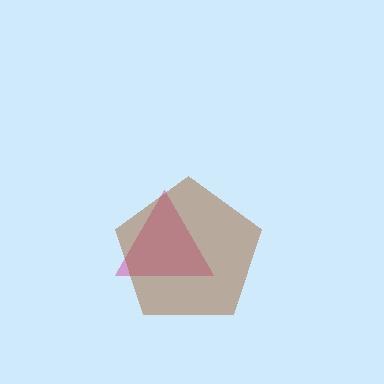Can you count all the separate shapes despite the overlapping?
Yes, there are 2 separate shapes.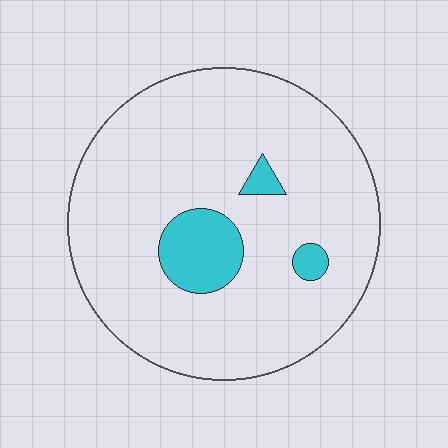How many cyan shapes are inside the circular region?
3.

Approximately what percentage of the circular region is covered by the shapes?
Approximately 10%.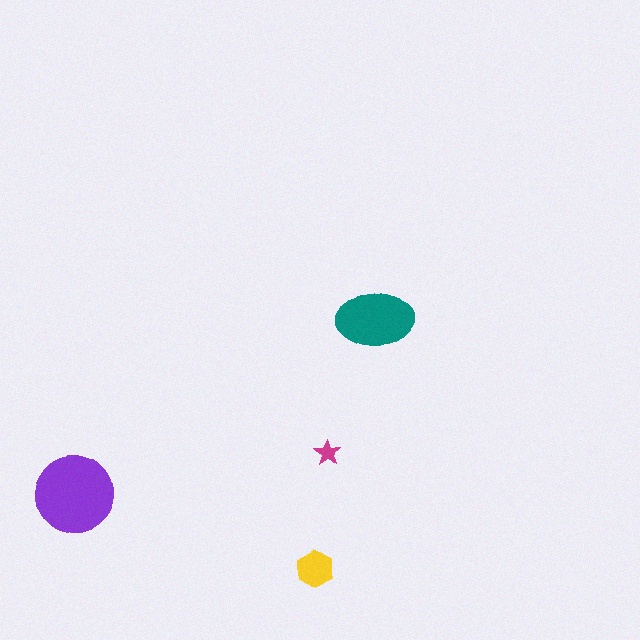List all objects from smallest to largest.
The magenta star, the yellow hexagon, the teal ellipse, the purple circle.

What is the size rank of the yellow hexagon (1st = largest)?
3rd.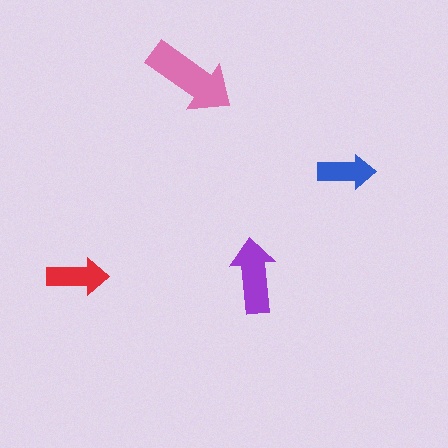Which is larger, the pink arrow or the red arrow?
The pink one.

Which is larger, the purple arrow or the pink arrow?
The pink one.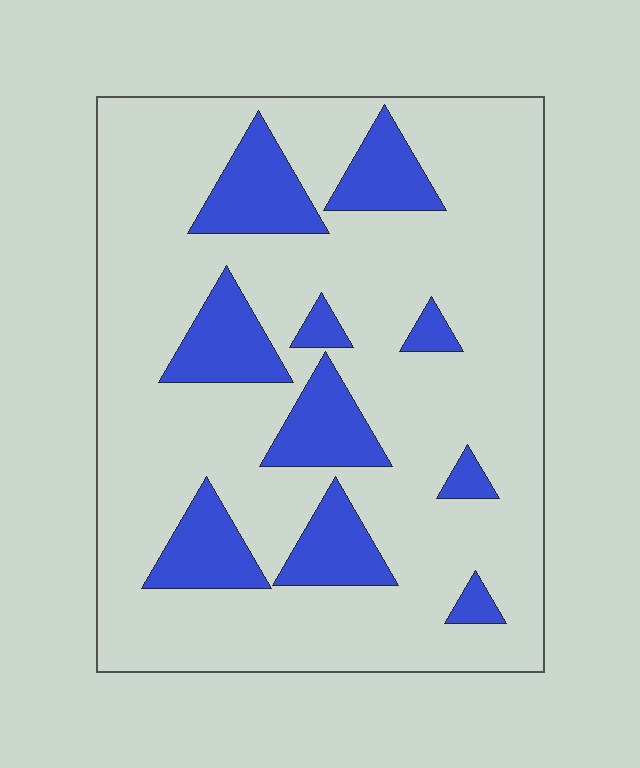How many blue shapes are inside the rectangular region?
10.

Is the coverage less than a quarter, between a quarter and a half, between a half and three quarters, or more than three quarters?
Less than a quarter.